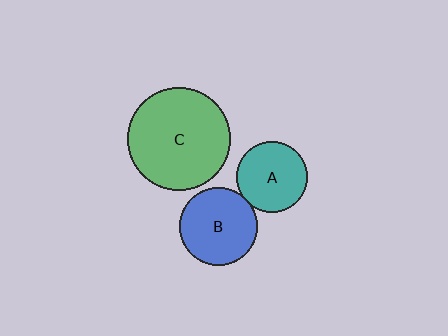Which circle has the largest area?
Circle C (green).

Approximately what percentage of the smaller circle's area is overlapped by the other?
Approximately 5%.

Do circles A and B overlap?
Yes.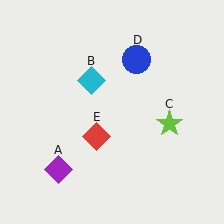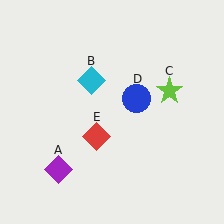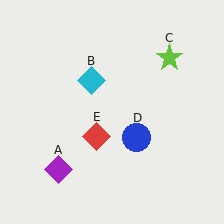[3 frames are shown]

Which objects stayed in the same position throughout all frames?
Purple diamond (object A) and cyan diamond (object B) and red diamond (object E) remained stationary.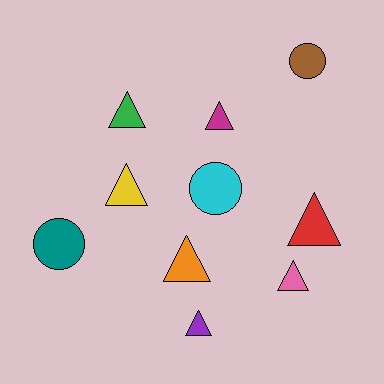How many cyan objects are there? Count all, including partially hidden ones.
There is 1 cyan object.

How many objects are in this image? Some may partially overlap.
There are 10 objects.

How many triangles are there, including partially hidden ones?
There are 7 triangles.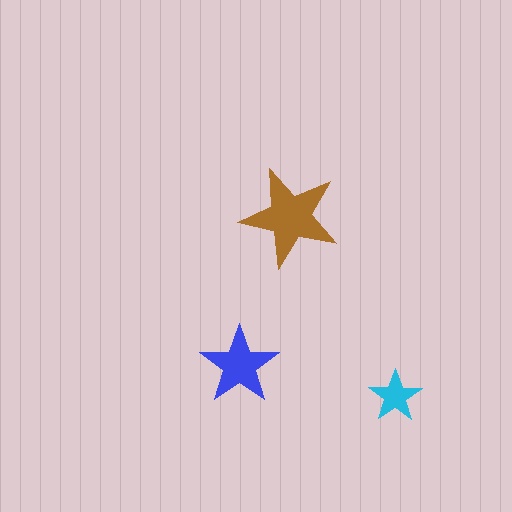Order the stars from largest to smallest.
the brown one, the blue one, the cyan one.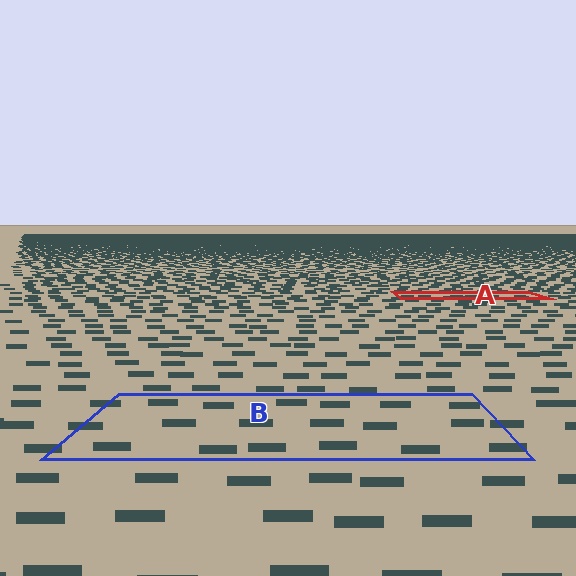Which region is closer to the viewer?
Region B is closer. The texture elements there are larger and more spread out.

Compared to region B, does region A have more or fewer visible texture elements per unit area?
Region A has more texture elements per unit area — they are packed more densely because it is farther away.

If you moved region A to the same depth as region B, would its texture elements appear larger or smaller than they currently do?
They would appear larger. At a closer depth, the same texture elements are projected at a bigger on-screen size.